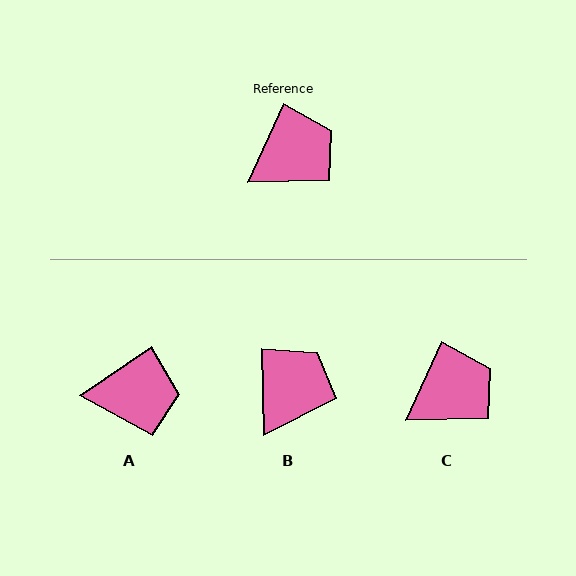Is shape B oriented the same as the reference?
No, it is off by about 25 degrees.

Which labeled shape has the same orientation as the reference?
C.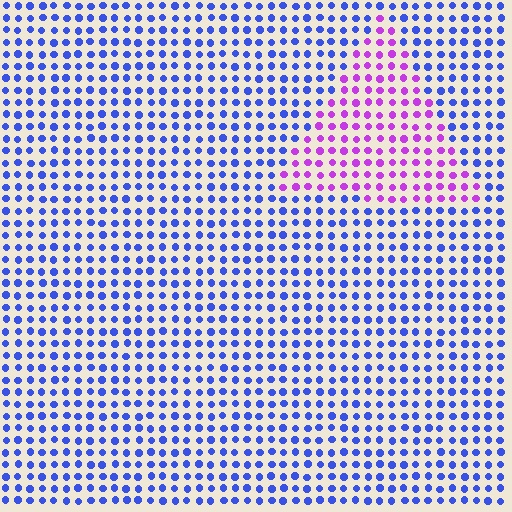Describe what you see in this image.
The image is filled with small blue elements in a uniform arrangement. A triangle-shaped region is visible where the elements are tinted to a slightly different hue, forming a subtle color boundary.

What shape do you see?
I see a triangle.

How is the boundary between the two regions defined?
The boundary is defined purely by a slight shift in hue (about 58 degrees). Spacing, size, and orientation are identical on both sides.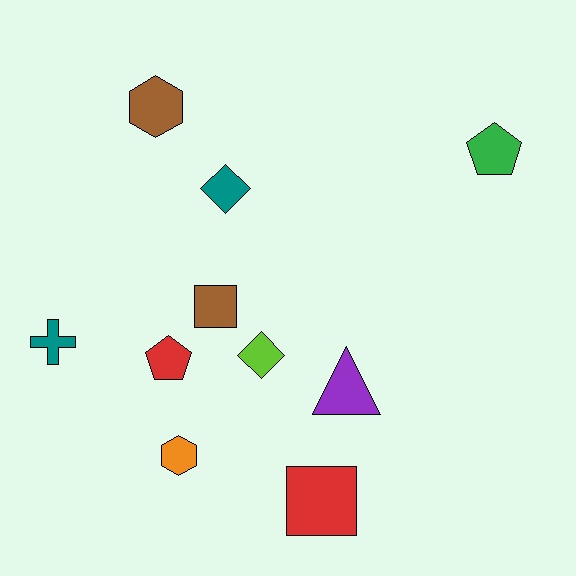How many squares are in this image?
There are 2 squares.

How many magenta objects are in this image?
There are no magenta objects.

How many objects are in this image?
There are 10 objects.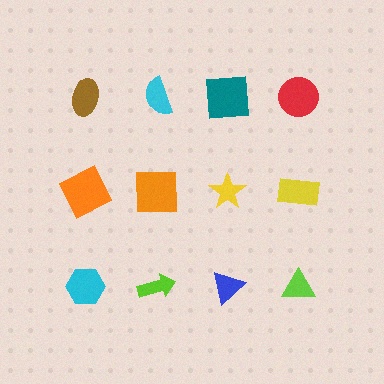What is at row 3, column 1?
A cyan hexagon.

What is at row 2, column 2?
An orange square.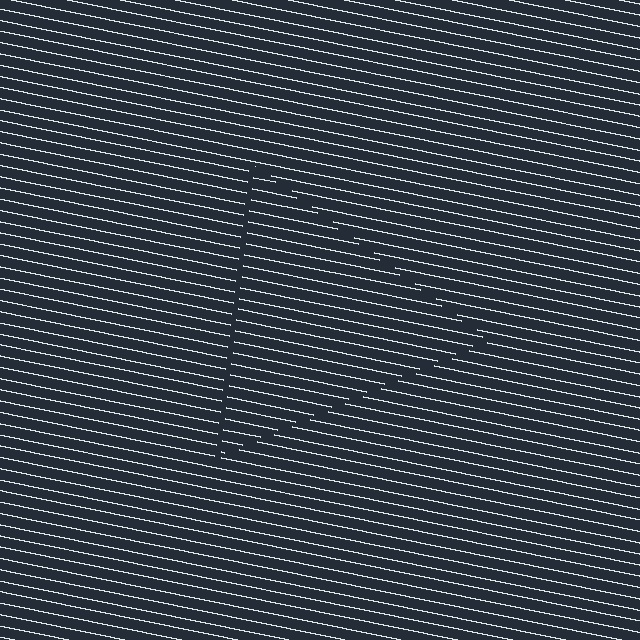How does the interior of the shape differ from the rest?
The interior of the shape contains the same grating, shifted by half a period — the contour is defined by the phase discontinuity where line-ends from the inner and outer gratings abut.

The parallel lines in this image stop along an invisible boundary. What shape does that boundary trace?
An illusory triangle. The interior of the shape contains the same grating, shifted by half a period — the contour is defined by the phase discontinuity where line-ends from the inner and outer gratings abut.